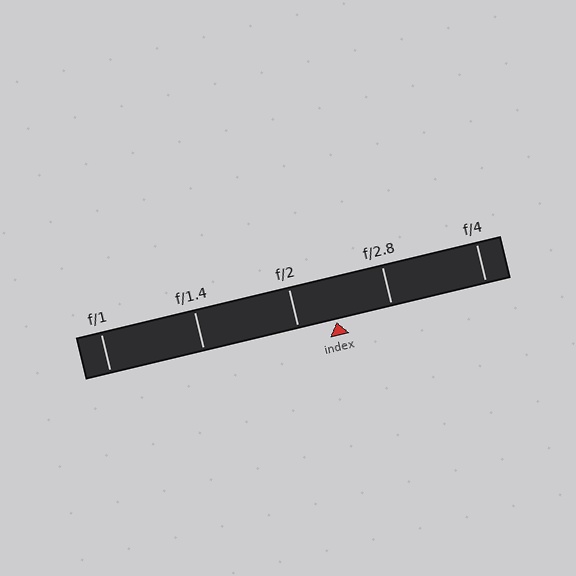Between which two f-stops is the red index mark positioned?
The index mark is between f/2 and f/2.8.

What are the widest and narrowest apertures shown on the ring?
The widest aperture shown is f/1 and the narrowest is f/4.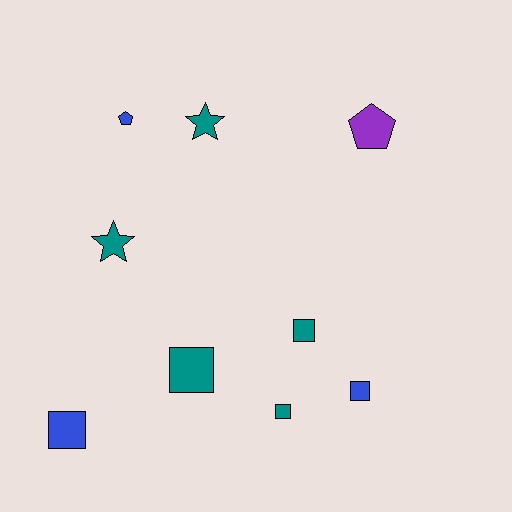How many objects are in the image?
There are 9 objects.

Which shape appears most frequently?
Square, with 5 objects.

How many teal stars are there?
There are 2 teal stars.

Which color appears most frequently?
Teal, with 5 objects.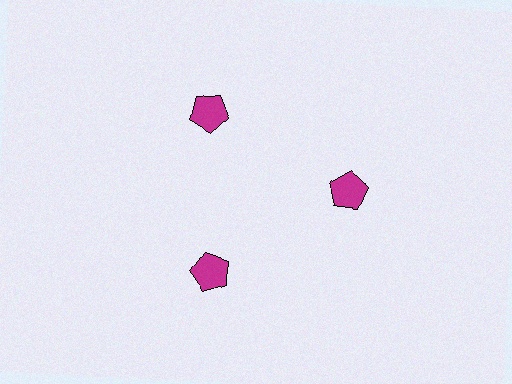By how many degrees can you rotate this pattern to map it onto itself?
The pattern maps onto itself every 120 degrees of rotation.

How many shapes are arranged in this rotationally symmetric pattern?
There are 3 shapes, arranged in 3 groups of 1.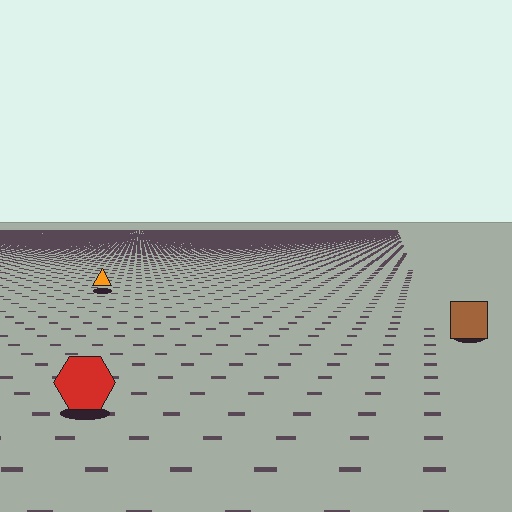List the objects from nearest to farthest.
From nearest to farthest: the red hexagon, the brown square, the orange triangle.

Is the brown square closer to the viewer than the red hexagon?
No. The red hexagon is closer — you can tell from the texture gradient: the ground texture is coarser near it.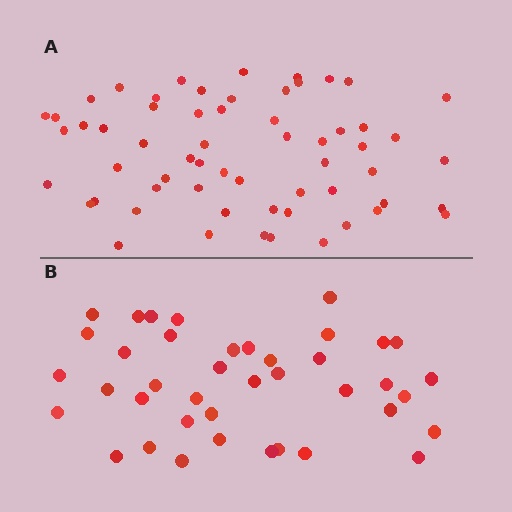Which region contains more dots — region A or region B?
Region A (the top region) has more dots.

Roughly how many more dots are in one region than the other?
Region A has approximately 20 more dots than region B.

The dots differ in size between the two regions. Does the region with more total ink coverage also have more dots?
No. Region B has more total ink coverage because its dots are larger, but region A actually contains more individual dots. Total area can be misleading — the number of items is what matters here.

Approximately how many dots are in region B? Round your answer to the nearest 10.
About 40 dots.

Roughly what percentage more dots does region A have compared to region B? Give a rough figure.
About 50% more.